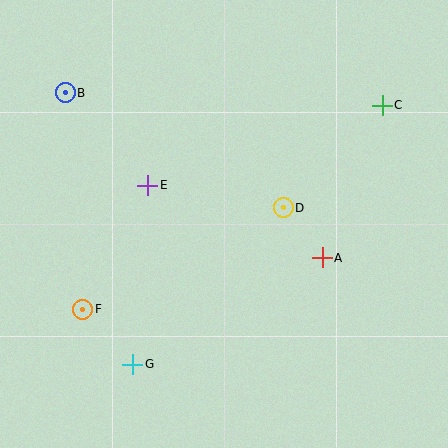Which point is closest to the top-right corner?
Point C is closest to the top-right corner.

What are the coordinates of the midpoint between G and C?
The midpoint between G and C is at (257, 235).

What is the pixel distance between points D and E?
The distance between D and E is 138 pixels.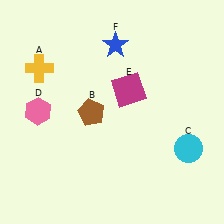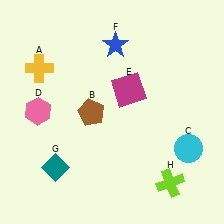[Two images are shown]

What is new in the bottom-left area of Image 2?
A teal diamond (G) was added in the bottom-left area of Image 2.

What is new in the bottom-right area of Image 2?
A lime cross (H) was added in the bottom-right area of Image 2.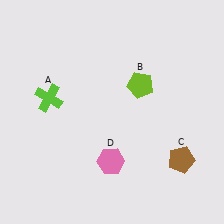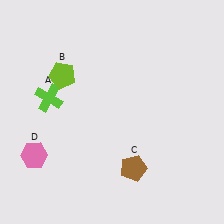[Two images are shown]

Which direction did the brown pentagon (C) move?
The brown pentagon (C) moved left.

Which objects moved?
The objects that moved are: the lime pentagon (B), the brown pentagon (C), the pink hexagon (D).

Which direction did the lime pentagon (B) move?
The lime pentagon (B) moved left.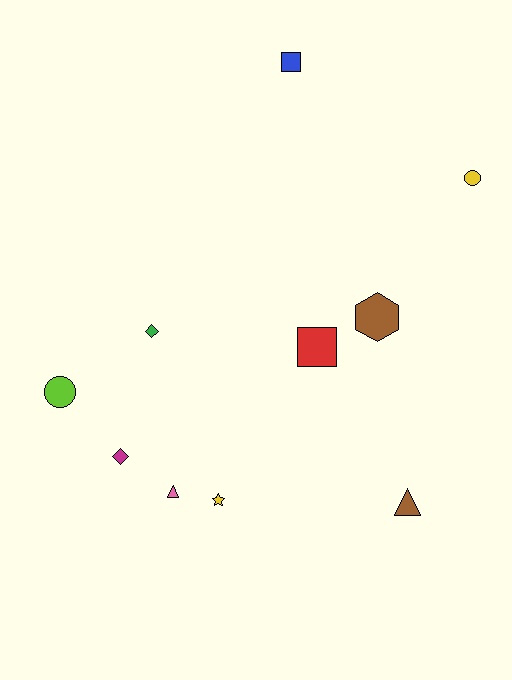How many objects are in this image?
There are 10 objects.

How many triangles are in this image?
There are 2 triangles.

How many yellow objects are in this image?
There are 2 yellow objects.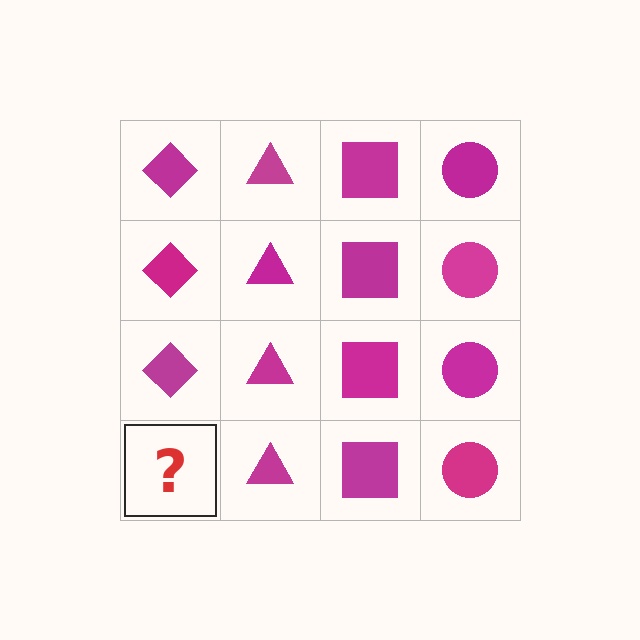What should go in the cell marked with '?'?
The missing cell should contain a magenta diamond.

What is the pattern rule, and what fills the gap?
The rule is that each column has a consistent shape. The gap should be filled with a magenta diamond.